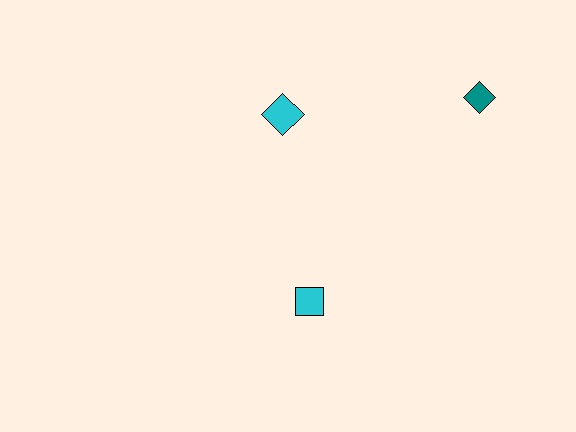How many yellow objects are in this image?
There are no yellow objects.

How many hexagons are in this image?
There are no hexagons.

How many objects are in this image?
There are 3 objects.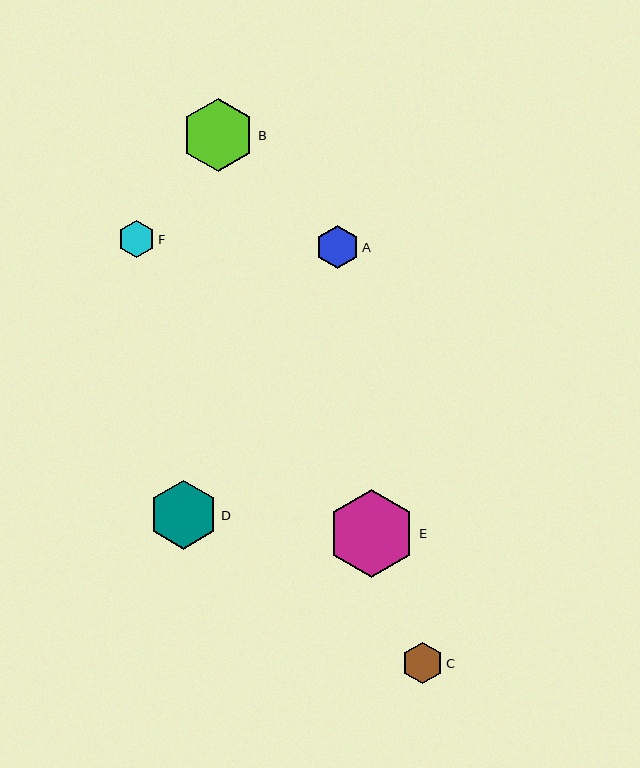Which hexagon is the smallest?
Hexagon F is the smallest with a size of approximately 37 pixels.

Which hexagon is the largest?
Hexagon E is the largest with a size of approximately 88 pixels.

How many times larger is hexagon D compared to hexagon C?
Hexagon D is approximately 1.7 times the size of hexagon C.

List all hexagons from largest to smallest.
From largest to smallest: E, B, D, A, C, F.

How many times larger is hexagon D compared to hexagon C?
Hexagon D is approximately 1.7 times the size of hexagon C.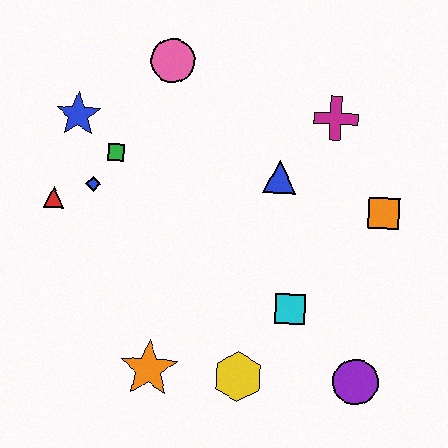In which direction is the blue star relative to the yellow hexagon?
The blue star is above the yellow hexagon.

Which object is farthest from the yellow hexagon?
The pink circle is farthest from the yellow hexagon.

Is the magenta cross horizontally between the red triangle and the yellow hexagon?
No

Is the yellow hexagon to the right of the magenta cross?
No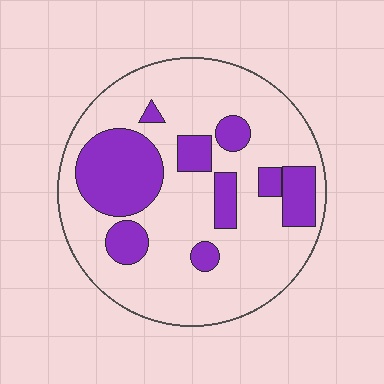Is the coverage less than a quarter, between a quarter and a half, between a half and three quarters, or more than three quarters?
Between a quarter and a half.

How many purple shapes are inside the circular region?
9.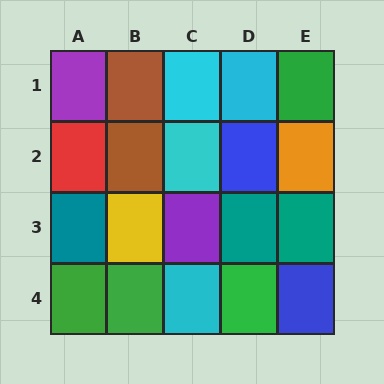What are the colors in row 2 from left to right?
Red, brown, cyan, blue, orange.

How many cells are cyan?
4 cells are cyan.